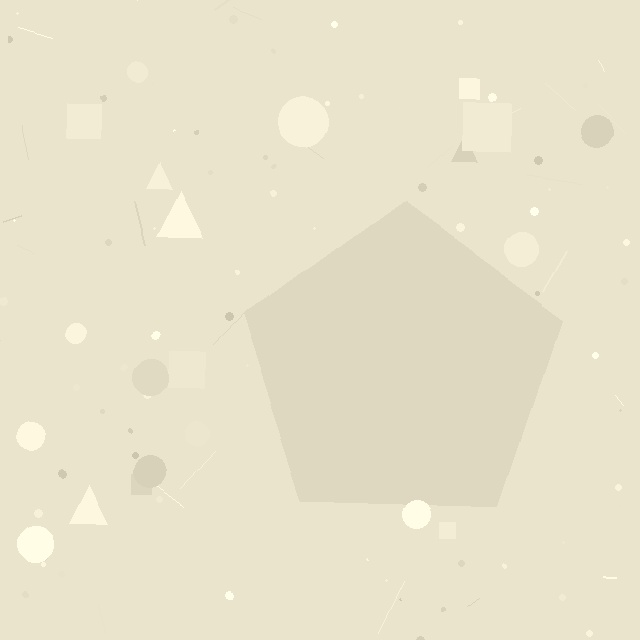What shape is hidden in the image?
A pentagon is hidden in the image.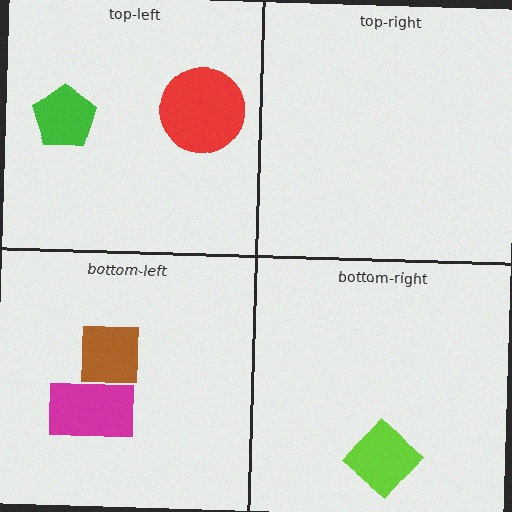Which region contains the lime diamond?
The bottom-right region.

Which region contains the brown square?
The bottom-left region.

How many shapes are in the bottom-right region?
1.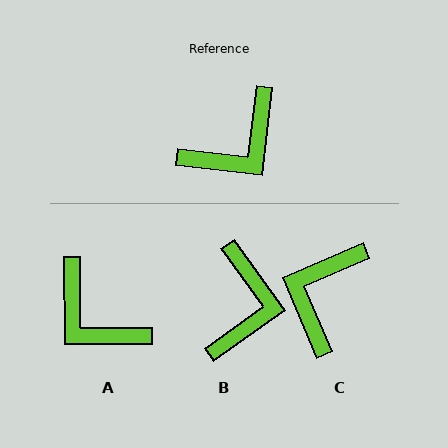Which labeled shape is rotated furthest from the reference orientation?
C, about 150 degrees away.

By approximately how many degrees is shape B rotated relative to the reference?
Approximately 42 degrees counter-clockwise.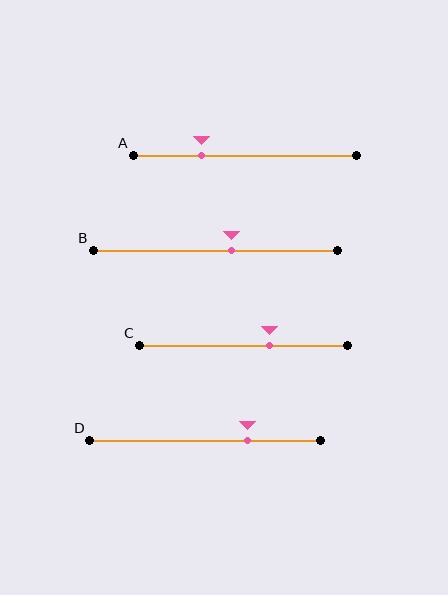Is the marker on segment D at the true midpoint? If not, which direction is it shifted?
No, the marker on segment D is shifted to the right by about 18% of the segment length.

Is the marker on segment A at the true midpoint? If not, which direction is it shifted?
No, the marker on segment A is shifted to the left by about 20% of the segment length.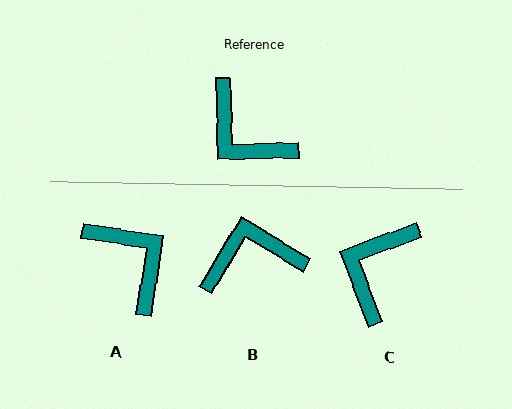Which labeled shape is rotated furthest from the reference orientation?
A, about 169 degrees away.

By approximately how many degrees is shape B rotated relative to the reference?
Approximately 123 degrees clockwise.